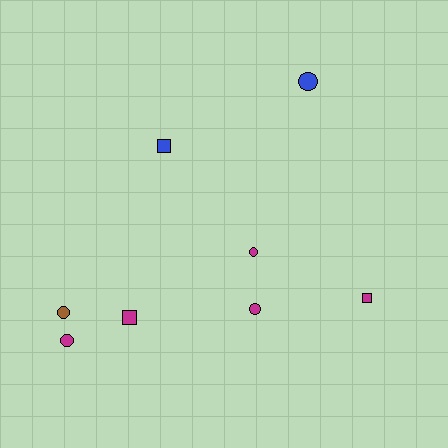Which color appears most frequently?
Magenta, with 5 objects.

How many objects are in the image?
There are 8 objects.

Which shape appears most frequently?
Circle, with 5 objects.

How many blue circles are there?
There is 1 blue circle.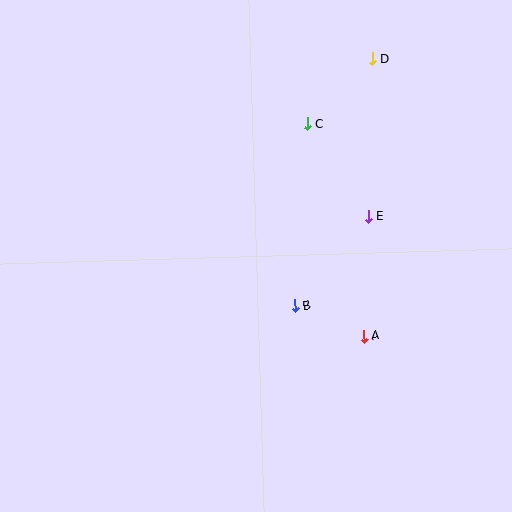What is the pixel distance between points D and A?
The distance between D and A is 277 pixels.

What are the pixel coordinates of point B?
Point B is at (295, 305).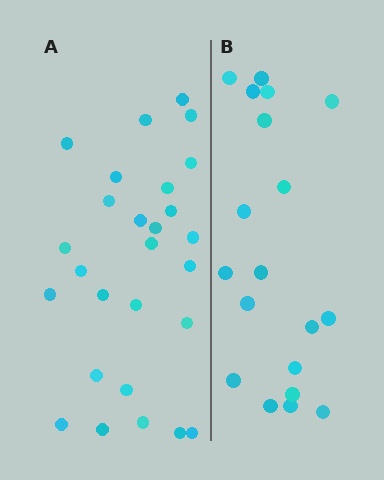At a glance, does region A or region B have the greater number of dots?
Region A (the left region) has more dots.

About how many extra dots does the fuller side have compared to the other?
Region A has roughly 8 or so more dots than region B.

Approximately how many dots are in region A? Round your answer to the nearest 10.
About 30 dots. (The exact count is 27, which rounds to 30.)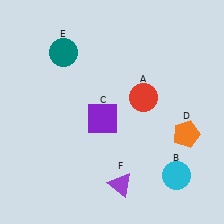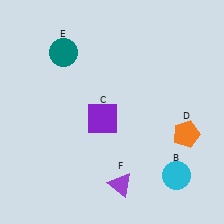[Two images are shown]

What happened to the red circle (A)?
The red circle (A) was removed in Image 2. It was in the top-right area of Image 1.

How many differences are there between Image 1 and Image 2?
There is 1 difference between the two images.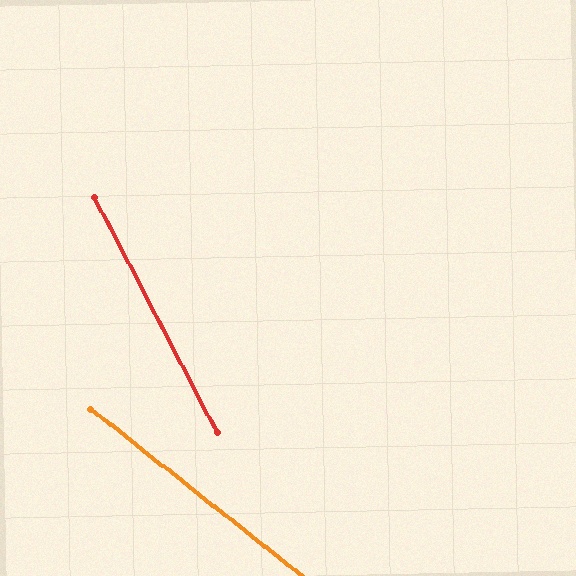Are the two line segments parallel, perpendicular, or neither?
Neither parallel nor perpendicular — they differ by about 24°.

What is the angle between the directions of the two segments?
Approximately 24 degrees.